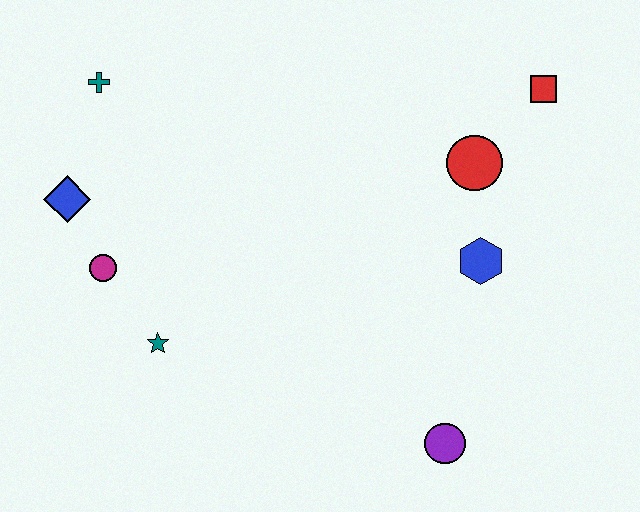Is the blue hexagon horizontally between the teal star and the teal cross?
No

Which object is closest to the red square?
The red circle is closest to the red square.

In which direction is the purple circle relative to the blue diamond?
The purple circle is to the right of the blue diamond.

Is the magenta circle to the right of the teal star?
No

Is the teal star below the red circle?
Yes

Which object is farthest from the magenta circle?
The red square is farthest from the magenta circle.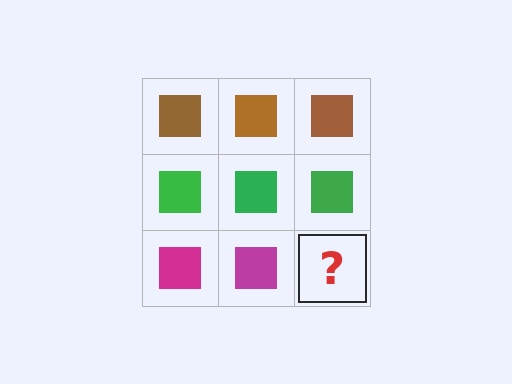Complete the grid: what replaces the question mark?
The question mark should be replaced with a magenta square.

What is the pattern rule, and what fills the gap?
The rule is that each row has a consistent color. The gap should be filled with a magenta square.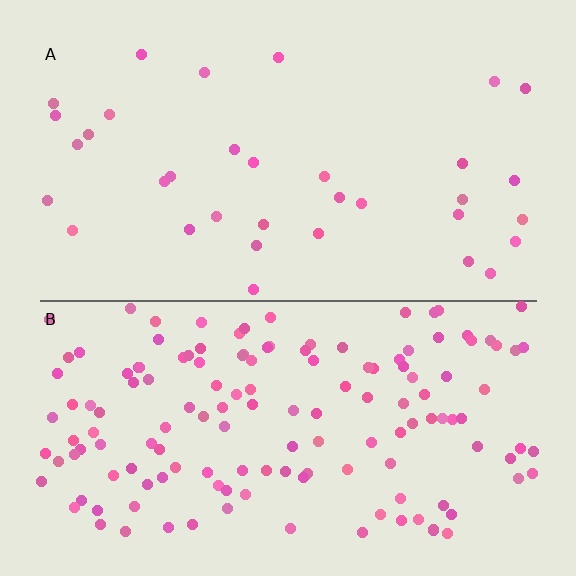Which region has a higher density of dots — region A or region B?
B (the bottom).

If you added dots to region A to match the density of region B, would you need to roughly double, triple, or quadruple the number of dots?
Approximately quadruple.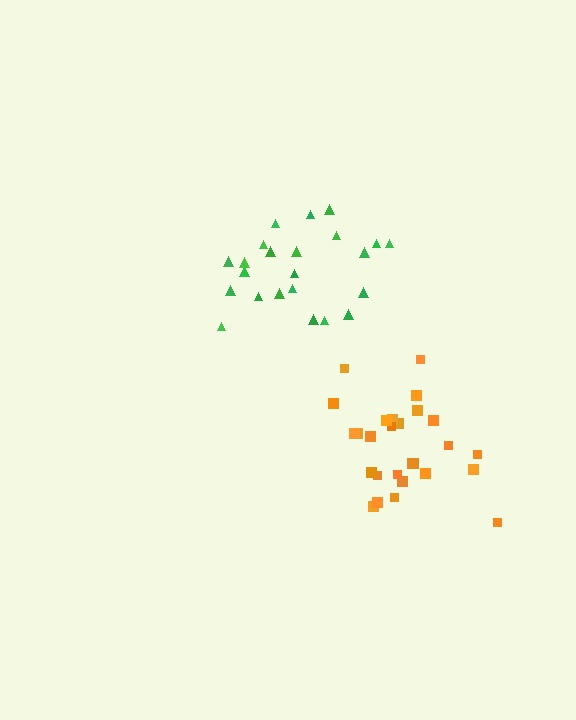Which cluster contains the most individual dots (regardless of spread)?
Orange (27).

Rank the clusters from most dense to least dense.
green, orange.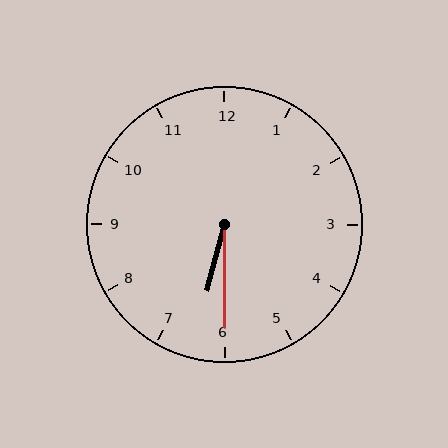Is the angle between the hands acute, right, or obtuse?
It is acute.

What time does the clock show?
6:30.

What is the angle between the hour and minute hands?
Approximately 15 degrees.